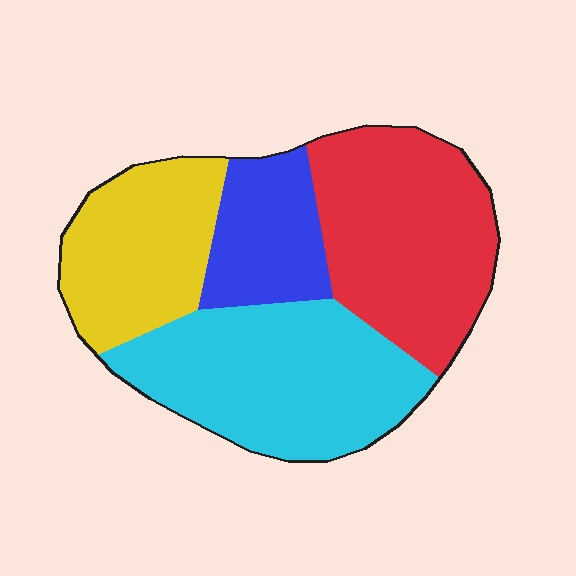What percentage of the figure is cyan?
Cyan covers about 35% of the figure.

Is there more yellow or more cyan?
Cyan.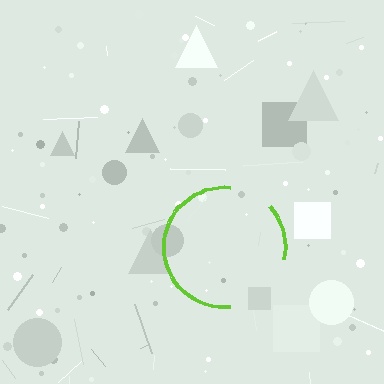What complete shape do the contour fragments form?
The contour fragments form a circle.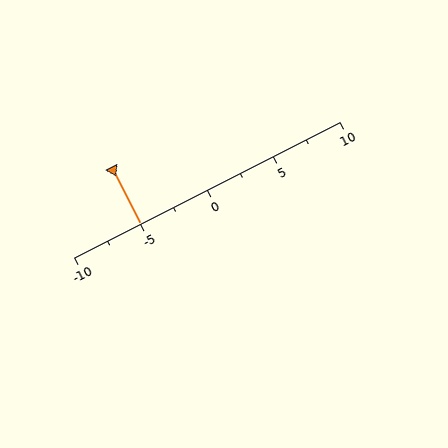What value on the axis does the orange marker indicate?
The marker indicates approximately -5.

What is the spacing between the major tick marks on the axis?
The major ticks are spaced 5 apart.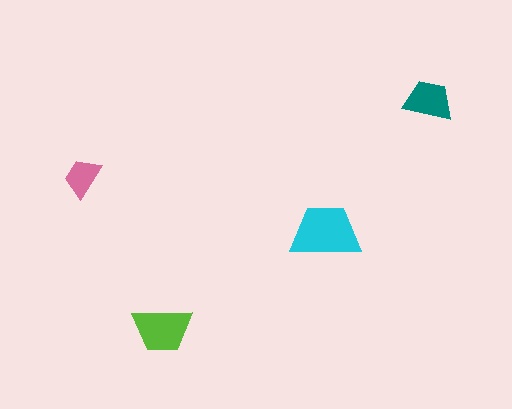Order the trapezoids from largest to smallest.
the cyan one, the lime one, the teal one, the pink one.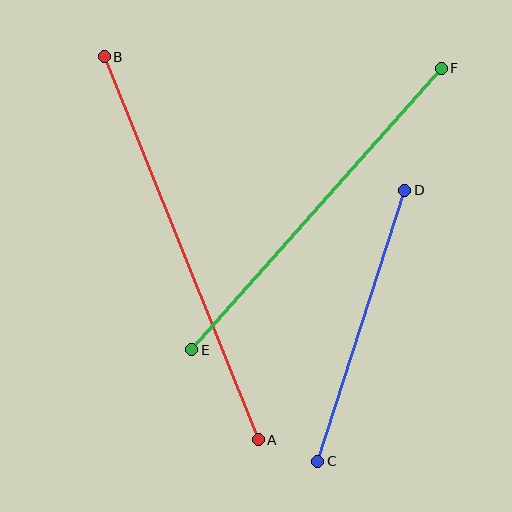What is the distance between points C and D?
The distance is approximately 285 pixels.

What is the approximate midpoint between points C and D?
The midpoint is at approximately (361, 326) pixels.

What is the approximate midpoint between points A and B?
The midpoint is at approximately (181, 248) pixels.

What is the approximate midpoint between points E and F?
The midpoint is at approximately (316, 209) pixels.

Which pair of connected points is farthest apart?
Points A and B are farthest apart.